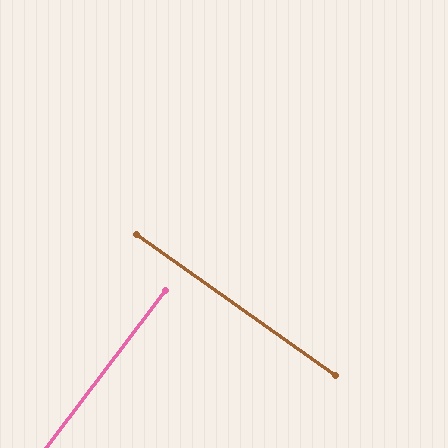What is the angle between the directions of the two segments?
Approximately 88 degrees.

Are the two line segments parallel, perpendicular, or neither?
Perpendicular — they meet at approximately 88°.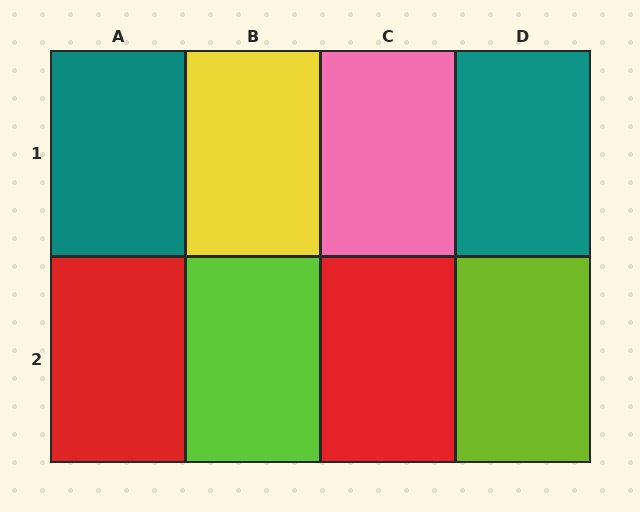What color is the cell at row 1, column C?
Pink.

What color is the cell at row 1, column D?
Teal.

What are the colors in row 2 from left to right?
Red, lime, red, lime.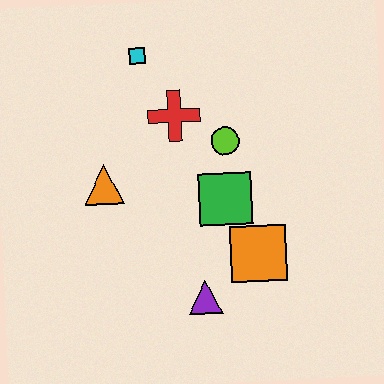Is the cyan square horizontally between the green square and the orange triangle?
Yes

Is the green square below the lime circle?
Yes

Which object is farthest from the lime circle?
The purple triangle is farthest from the lime circle.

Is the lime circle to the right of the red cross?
Yes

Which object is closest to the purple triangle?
The orange square is closest to the purple triangle.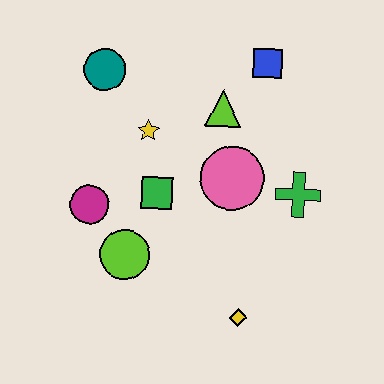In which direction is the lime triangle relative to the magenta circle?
The lime triangle is to the right of the magenta circle.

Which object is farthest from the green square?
The blue square is farthest from the green square.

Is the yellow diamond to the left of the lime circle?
No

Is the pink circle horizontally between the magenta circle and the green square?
No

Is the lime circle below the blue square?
Yes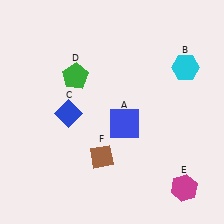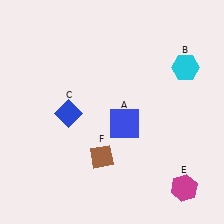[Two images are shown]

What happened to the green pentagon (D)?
The green pentagon (D) was removed in Image 2. It was in the top-left area of Image 1.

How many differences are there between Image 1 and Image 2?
There is 1 difference between the two images.